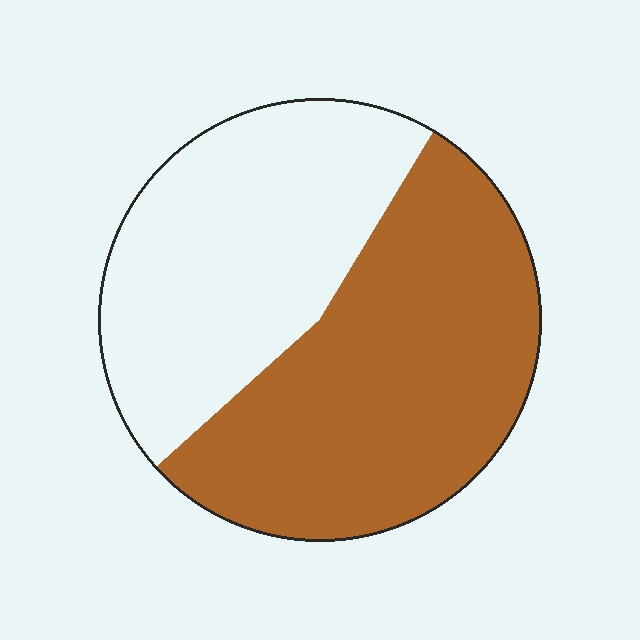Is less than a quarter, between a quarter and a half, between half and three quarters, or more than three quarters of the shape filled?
Between half and three quarters.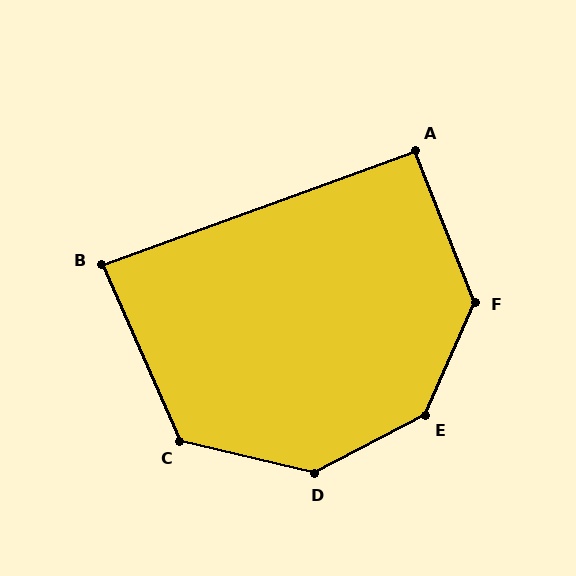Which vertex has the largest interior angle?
E, at approximately 141 degrees.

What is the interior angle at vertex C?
Approximately 127 degrees (obtuse).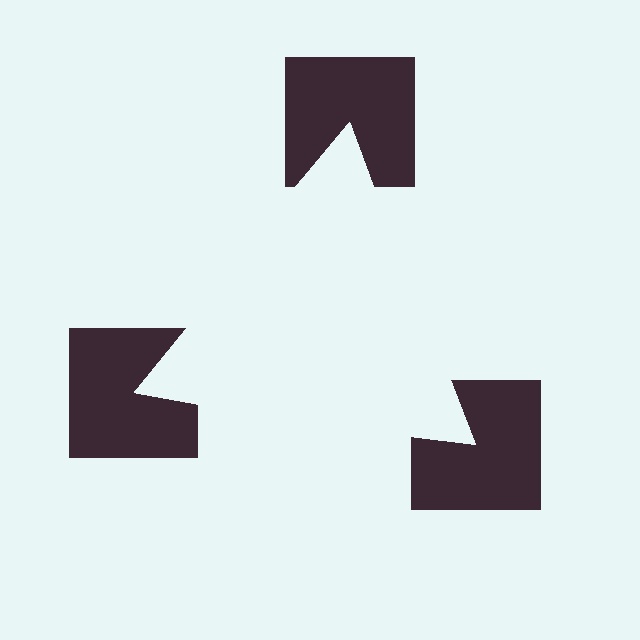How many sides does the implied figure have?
3 sides.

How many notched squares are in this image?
There are 3 — one at each vertex of the illusory triangle.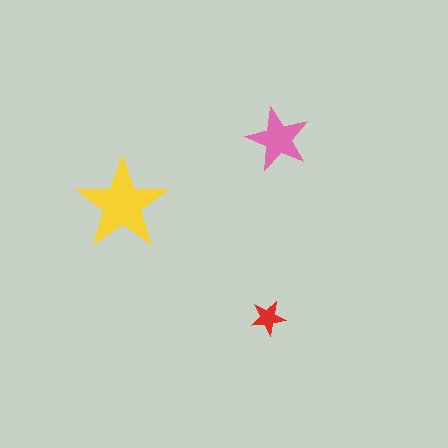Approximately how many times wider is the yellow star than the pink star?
About 1.5 times wider.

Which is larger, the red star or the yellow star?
The yellow one.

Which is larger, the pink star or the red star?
The pink one.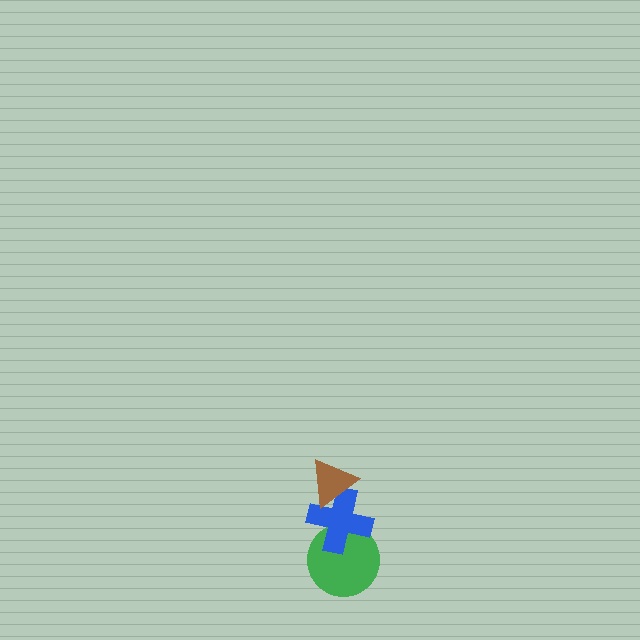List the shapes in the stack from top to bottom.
From top to bottom: the brown triangle, the blue cross, the green circle.